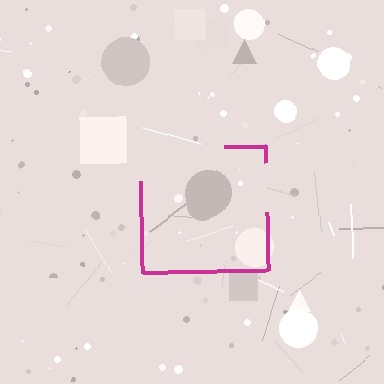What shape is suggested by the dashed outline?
The dashed outline suggests a square.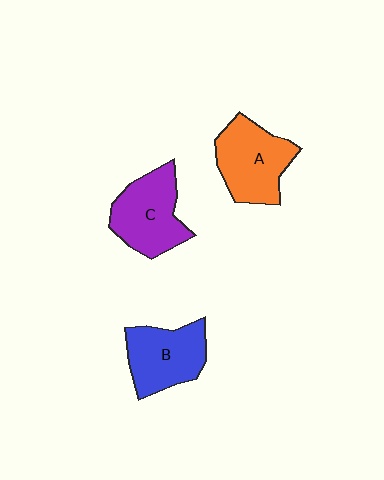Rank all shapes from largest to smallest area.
From largest to smallest: A (orange), C (purple), B (blue).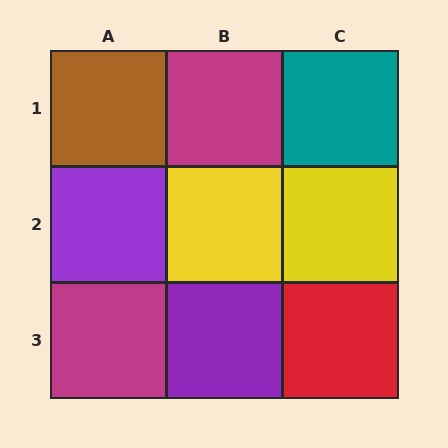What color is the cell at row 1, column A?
Brown.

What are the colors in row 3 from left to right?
Magenta, purple, red.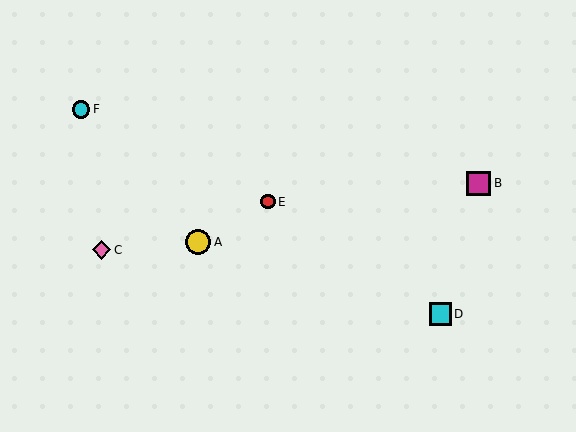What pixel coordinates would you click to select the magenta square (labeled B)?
Click at (479, 183) to select the magenta square B.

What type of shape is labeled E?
Shape E is a red circle.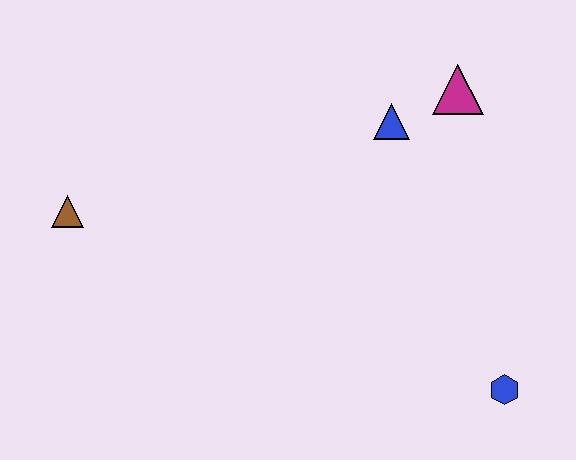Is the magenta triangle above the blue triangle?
Yes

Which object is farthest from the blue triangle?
The brown triangle is farthest from the blue triangle.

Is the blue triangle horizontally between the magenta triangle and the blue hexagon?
No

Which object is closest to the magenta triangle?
The blue triangle is closest to the magenta triangle.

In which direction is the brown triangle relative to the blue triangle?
The brown triangle is to the left of the blue triangle.